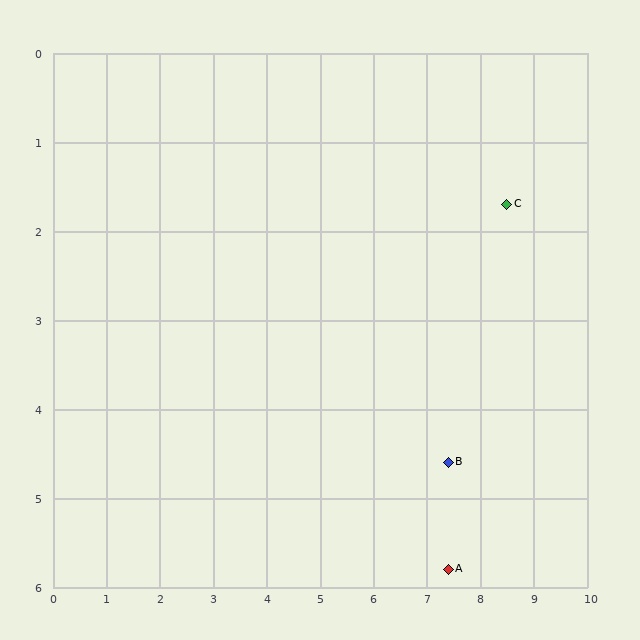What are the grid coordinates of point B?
Point B is at approximately (7.4, 4.6).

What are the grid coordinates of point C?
Point C is at approximately (8.5, 1.7).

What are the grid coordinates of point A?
Point A is at approximately (7.4, 5.8).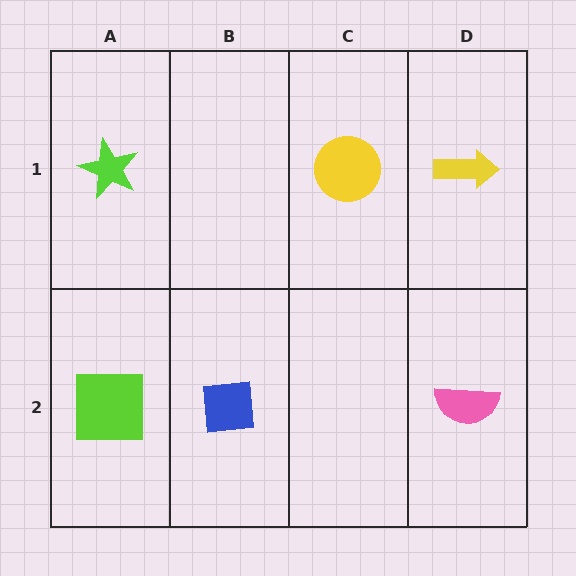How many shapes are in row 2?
3 shapes.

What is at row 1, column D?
A yellow arrow.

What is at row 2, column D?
A pink semicircle.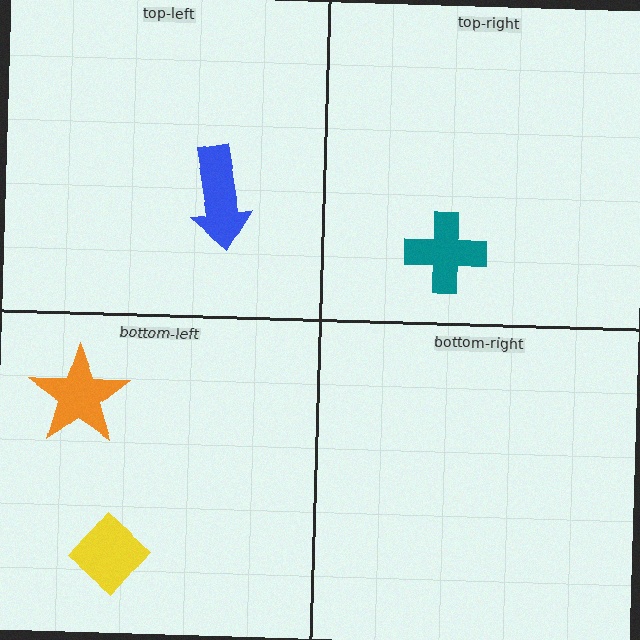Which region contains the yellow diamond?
The bottom-left region.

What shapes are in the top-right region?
The teal cross.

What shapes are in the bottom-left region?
The yellow diamond, the orange star.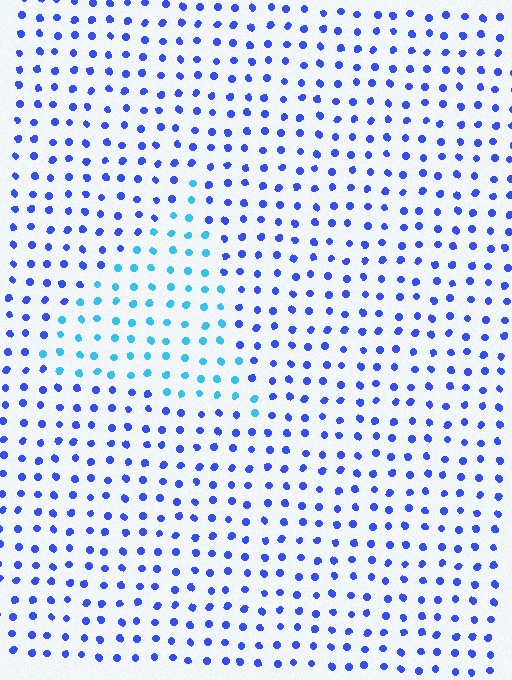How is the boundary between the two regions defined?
The boundary is defined purely by a slight shift in hue (about 39 degrees). Spacing, size, and orientation are identical on both sides.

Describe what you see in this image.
The image is filled with small blue elements in a uniform arrangement. A triangle-shaped region is visible where the elements are tinted to a slightly different hue, forming a subtle color boundary.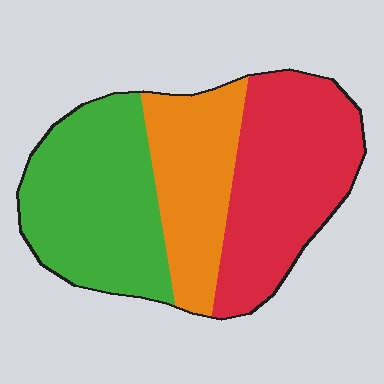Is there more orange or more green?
Green.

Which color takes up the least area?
Orange, at roughly 25%.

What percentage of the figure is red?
Red takes up between a quarter and a half of the figure.